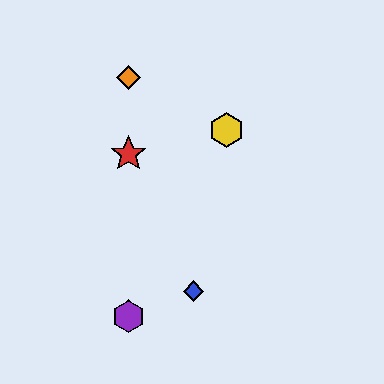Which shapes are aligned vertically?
The red star, the green diamond, the purple hexagon, the orange diamond are aligned vertically.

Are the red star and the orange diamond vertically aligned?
Yes, both are at x≈128.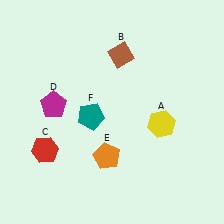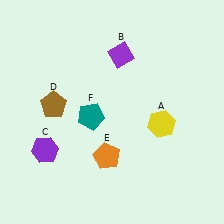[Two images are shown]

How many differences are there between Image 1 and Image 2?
There are 3 differences between the two images.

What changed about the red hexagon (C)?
In Image 1, C is red. In Image 2, it changed to purple.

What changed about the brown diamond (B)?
In Image 1, B is brown. In Image 2, it changed to purple.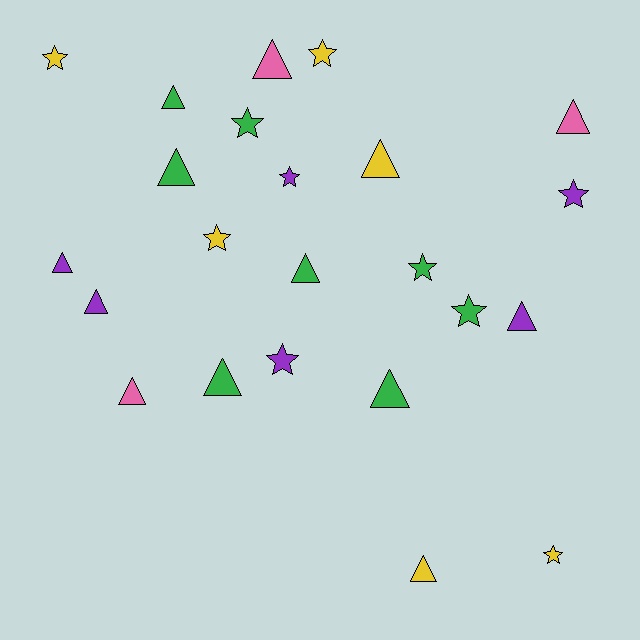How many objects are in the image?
There are 23 objects.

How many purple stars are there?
There are 3 purple stars.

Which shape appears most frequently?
Triangle, with 13 objects.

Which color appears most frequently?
Green, with 8 objects.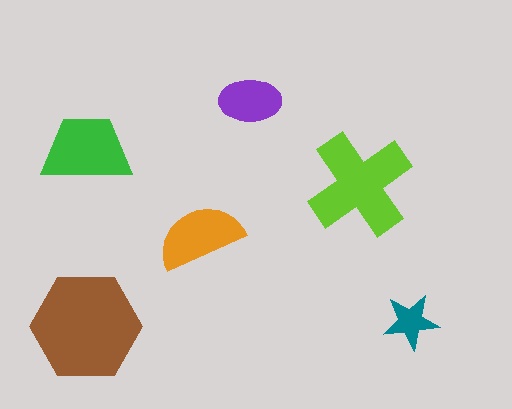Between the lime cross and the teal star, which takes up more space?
The lime cross.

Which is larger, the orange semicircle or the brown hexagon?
The brown hexagon.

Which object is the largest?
The brown hexagon.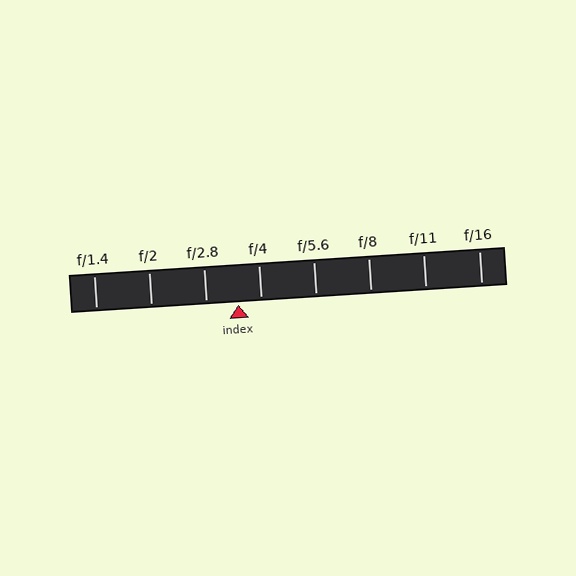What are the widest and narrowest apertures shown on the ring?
The widest aperture shown is f/1.4 and the narrowest is f/16.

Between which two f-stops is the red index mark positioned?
The index mark is between f/2.8 and f/4.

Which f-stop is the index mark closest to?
The index mark is closest to f/4.